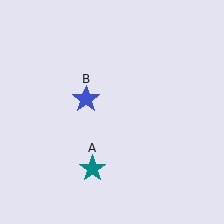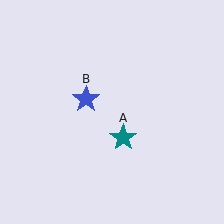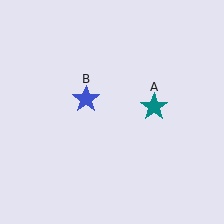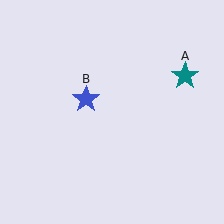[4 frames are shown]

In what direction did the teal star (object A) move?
The teal star (object A) moved up and to the right.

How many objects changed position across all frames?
1 object changed position: teal star (object A).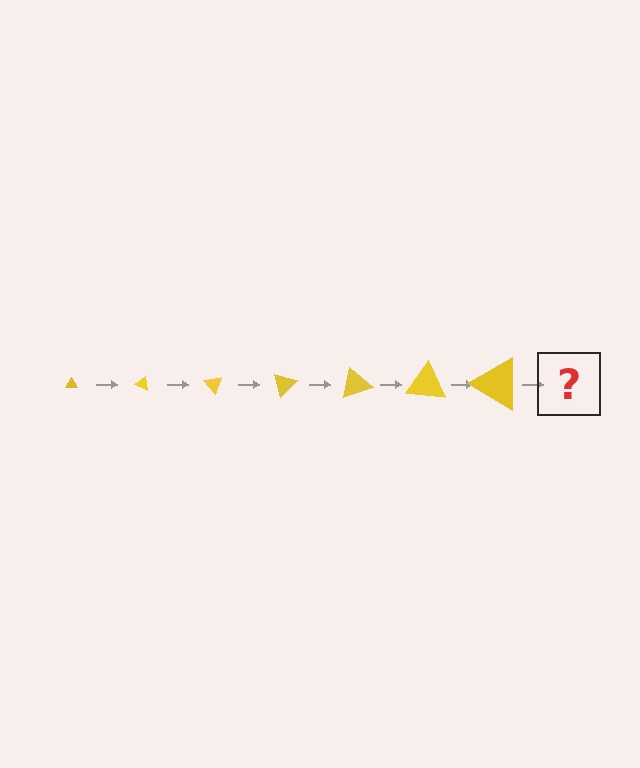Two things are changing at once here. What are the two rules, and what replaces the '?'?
The two rules are that the triangle grows larger each step and it rotates 25 degrees each step. The '?' should be a triangle, larger than the previous one and rotated 175 degrees from the start.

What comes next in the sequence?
The next element should be a triangle, larger than the previous one and rotated 175 degrees from the start.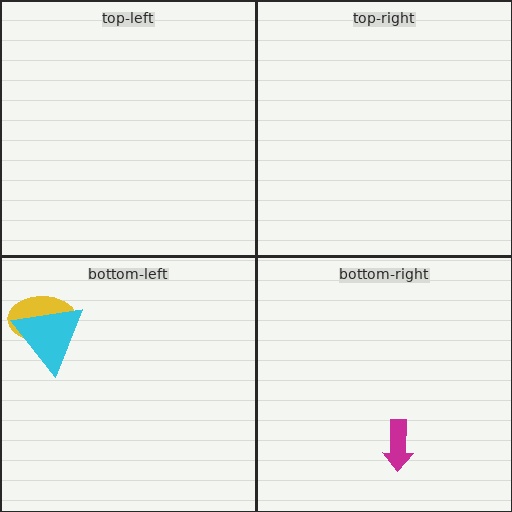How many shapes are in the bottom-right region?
1.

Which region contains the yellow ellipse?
The bottom-left region.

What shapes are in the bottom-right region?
The magenta arrow.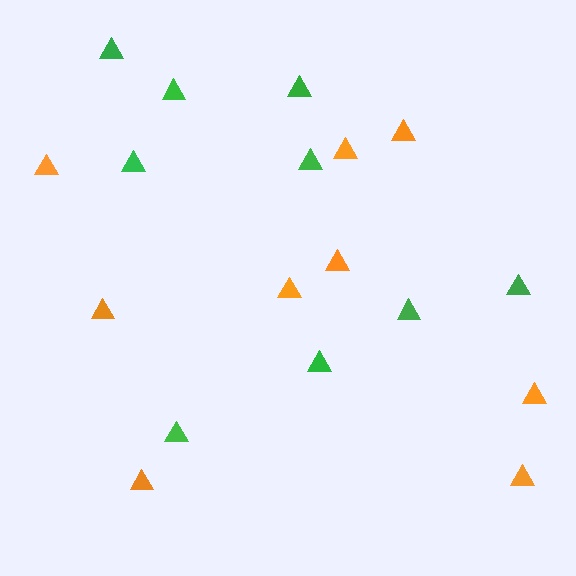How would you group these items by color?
There are 2 groups: one group of green triangles (9) and one group of orange triangles (9).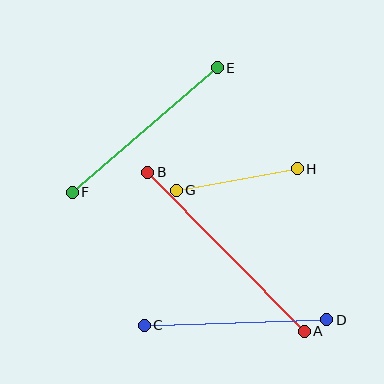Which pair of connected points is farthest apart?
Points A and B are farthest apart.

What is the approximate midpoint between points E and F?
The midpoint is at approximately (145, 130) pixels.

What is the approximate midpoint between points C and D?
The midpoint is at approximately (235, 322) pixels.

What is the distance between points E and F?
The distance is approximately 191 pixels.